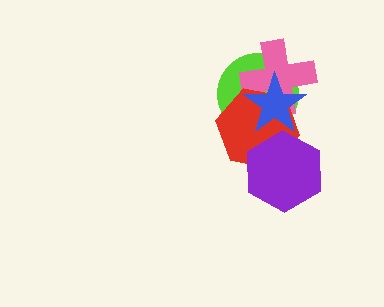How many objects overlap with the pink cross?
3 objects overlap with the pink cross.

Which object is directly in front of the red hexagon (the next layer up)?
The purple hexagon is directly in front of the red hexagon.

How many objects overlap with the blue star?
3 objects overlap with the blue star.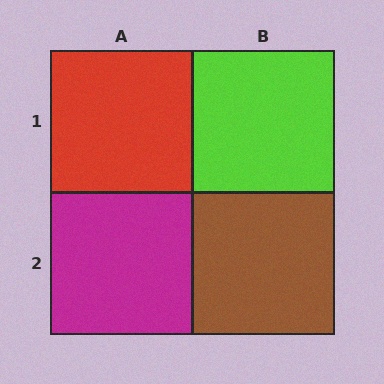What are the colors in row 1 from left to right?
Red, lime.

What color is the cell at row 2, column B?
Brown.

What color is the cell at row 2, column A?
Magenta.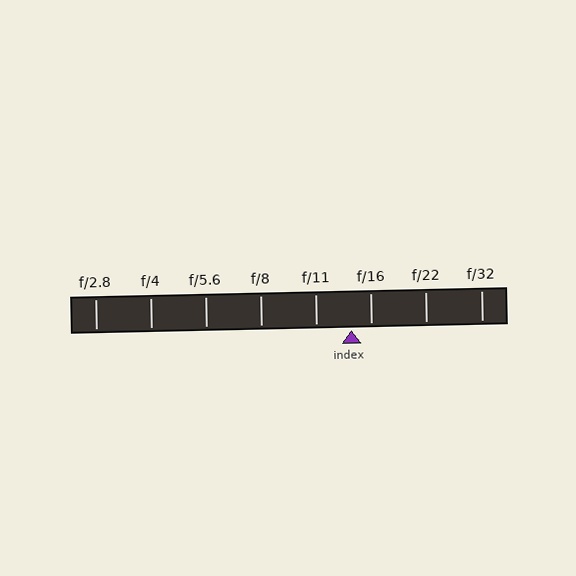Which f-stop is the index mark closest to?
The index mark is closest to f/16.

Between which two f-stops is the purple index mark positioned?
The index mark is between f/11 and f/16.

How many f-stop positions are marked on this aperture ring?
There are 8 f-stop positions marked.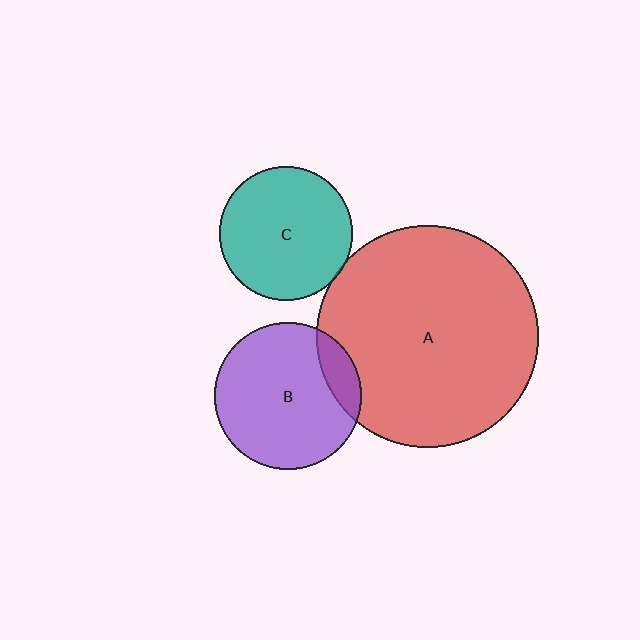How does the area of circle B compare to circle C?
Approximately 1.2 times.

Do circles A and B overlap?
Yes.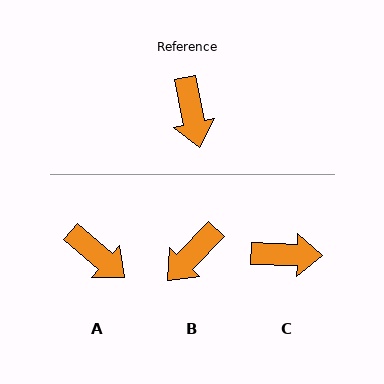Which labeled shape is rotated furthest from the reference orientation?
C, about 77 degrees away.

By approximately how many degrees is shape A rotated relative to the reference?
Approximately 38 degrees counter-clockwise.